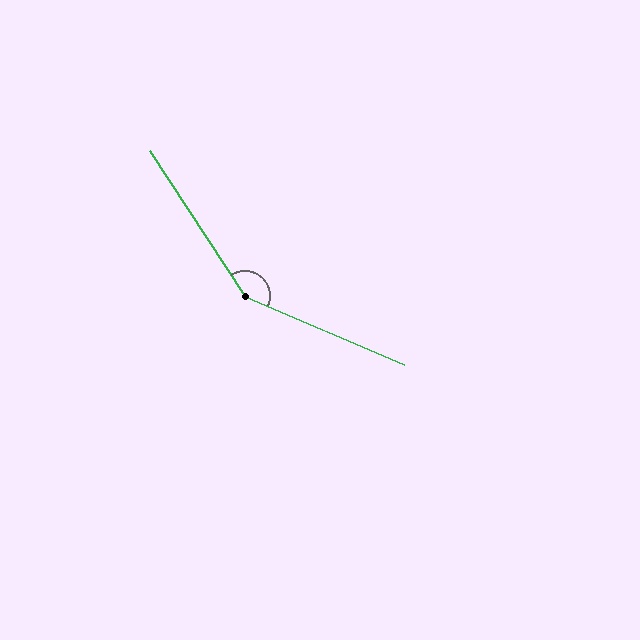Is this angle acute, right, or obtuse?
It is obtuse.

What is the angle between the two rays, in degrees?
Approximately 147 degrees.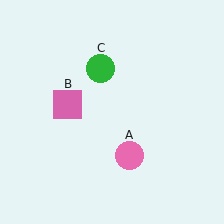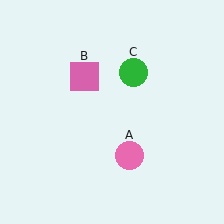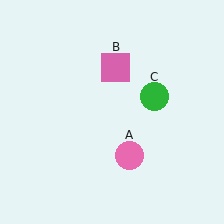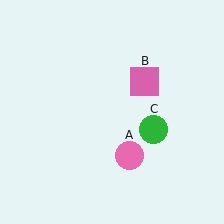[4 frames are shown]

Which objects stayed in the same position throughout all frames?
Pink circle (object A) remained stationary.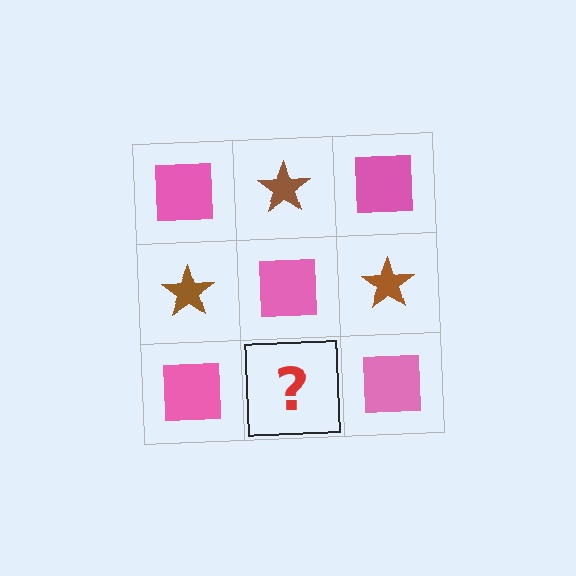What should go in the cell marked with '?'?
The missing cell should contain a brown star.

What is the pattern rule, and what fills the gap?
The rule is that it alternates pink square and brown star in a checkerboard pattern. The gap should be filled with a brown star.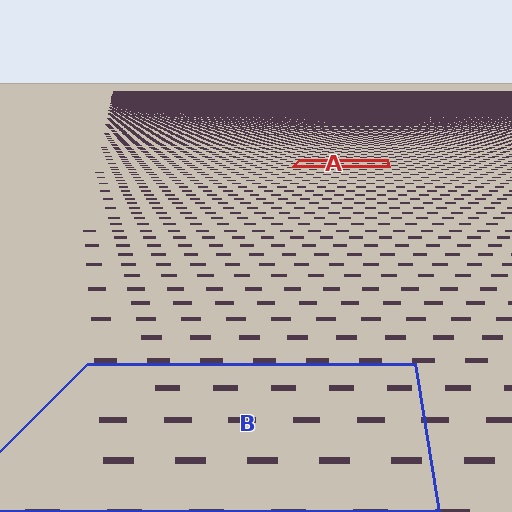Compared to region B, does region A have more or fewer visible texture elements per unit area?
Region A has more texture elements per unit area — they are packed more densely because it is farther away.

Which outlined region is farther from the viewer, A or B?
Region A is farther from the viewer — the texture elements inside it appear smaller and more densely packed.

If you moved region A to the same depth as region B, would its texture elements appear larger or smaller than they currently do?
They would appear larger. At a closer depth, the same texture elements are projected at a bigger on-screen size.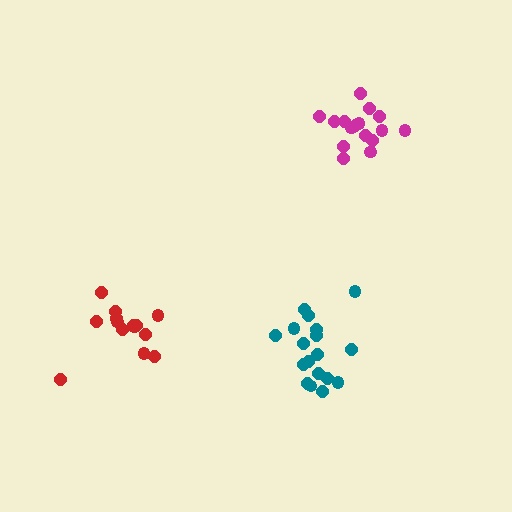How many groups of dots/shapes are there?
There are 3 groups.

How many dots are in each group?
Group 1: 19 dots, Group 2: 14 dots, Group 3: 16 dots (49 total).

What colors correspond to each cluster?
The clusters are colored: teal, red, magenta.